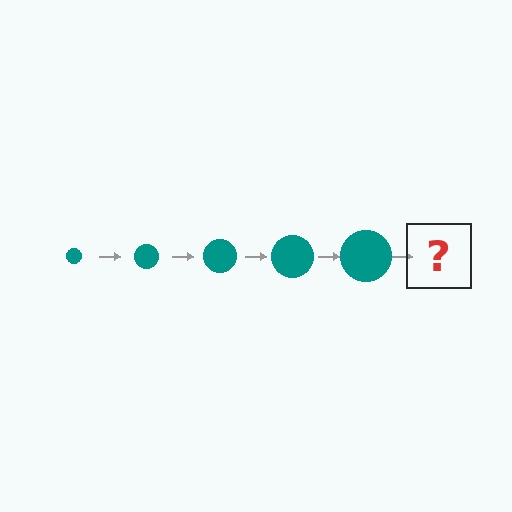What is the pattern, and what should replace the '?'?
The pattern is that the circle gets progressively larger each step. The '?' should be a teal circle, larger than the previous one.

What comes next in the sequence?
The next element should be a teal circle, larger than the previous one.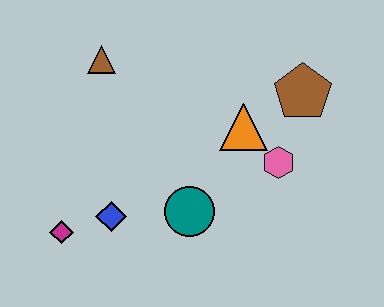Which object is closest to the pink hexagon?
The orange triangle is closest to the pink hexagon.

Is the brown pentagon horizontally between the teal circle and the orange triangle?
No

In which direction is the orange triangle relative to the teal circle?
The orange triangle is above the teal circle.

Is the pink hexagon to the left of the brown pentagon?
Yes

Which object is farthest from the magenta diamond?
The brown pentagon is farthest from the magenta diamond.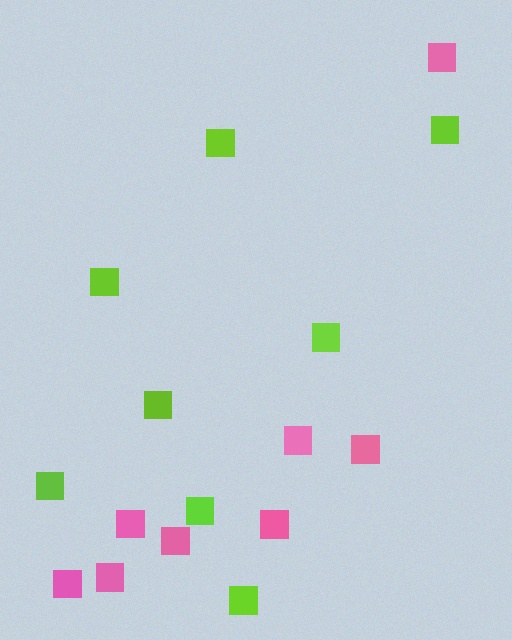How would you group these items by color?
There are 2 groups: one group of lime squares (8) and one group of pink squares (8).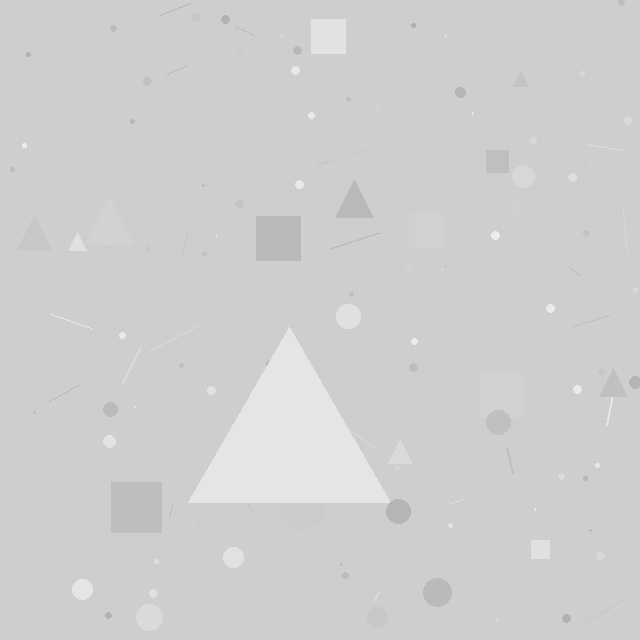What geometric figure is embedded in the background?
A triangle is embedded in the background.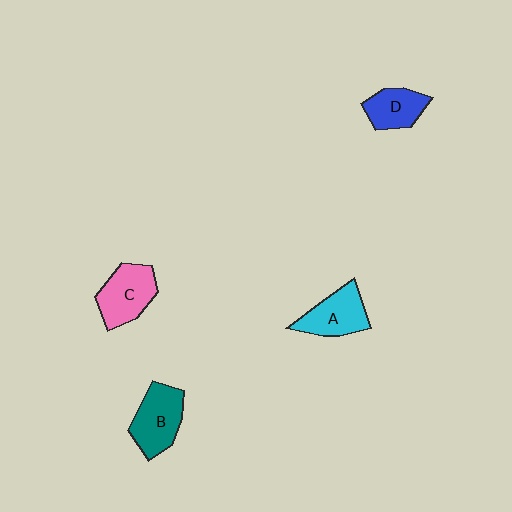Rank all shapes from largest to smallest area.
From largest to smallest: B (teal), C (pink), A (cyan), D (blue).